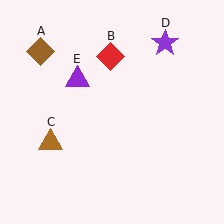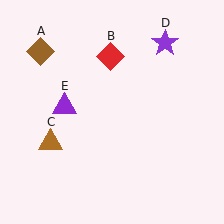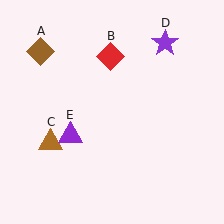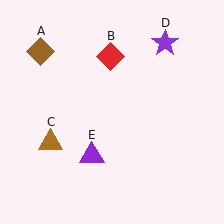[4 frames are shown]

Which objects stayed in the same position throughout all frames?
Brown diamond (object A) and red diamond (object B) and brown triangle (object C) and purple star (object D) remained stationary.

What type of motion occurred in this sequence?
The purple triangle (object E) rotated counterclockwise around the center of the scene.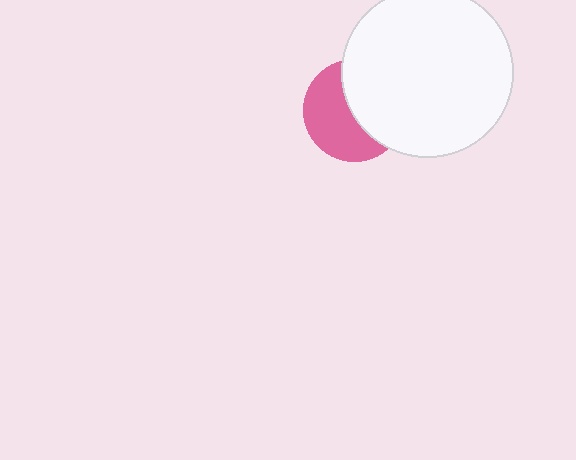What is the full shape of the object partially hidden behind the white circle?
The partially hidden object is a pink circle.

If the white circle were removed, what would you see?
You would see the complete pink circle.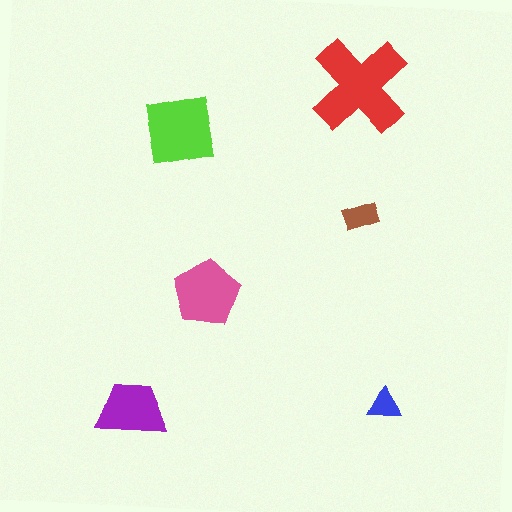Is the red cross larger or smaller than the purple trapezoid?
Larger.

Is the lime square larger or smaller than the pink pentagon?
Larger.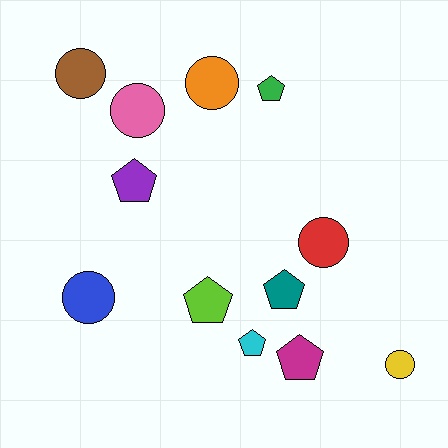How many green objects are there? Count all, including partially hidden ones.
There is 1 green object.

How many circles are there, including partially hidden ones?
There are 6 circles.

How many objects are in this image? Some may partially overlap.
There are 12 objects.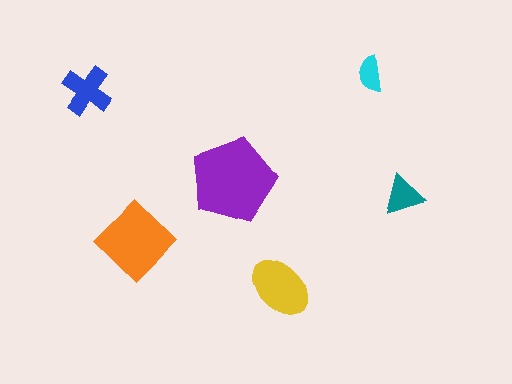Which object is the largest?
The purple pentagon.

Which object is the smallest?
The cyan semicircle.